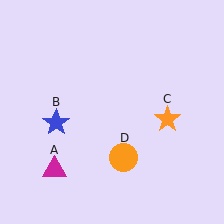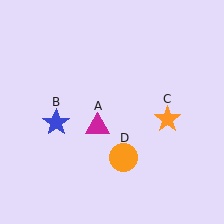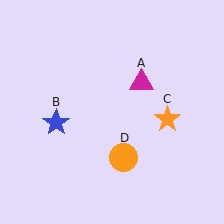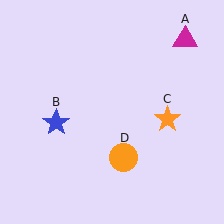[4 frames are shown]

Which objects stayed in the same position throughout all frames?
Blue star (object B) and orange star (object C) and orange circle (object D) remained stationary.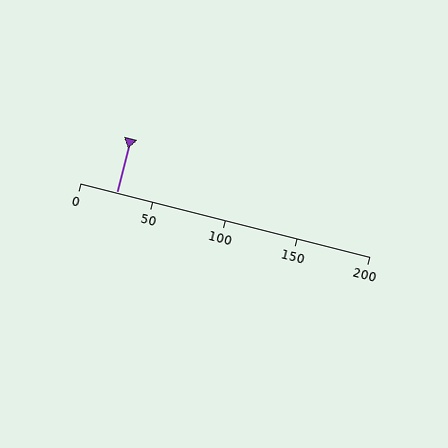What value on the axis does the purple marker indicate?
The marker indicates approximately 25.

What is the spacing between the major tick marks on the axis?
The major ticks are spaced 50 apart.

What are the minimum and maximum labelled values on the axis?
The axis runs from 0 to 200.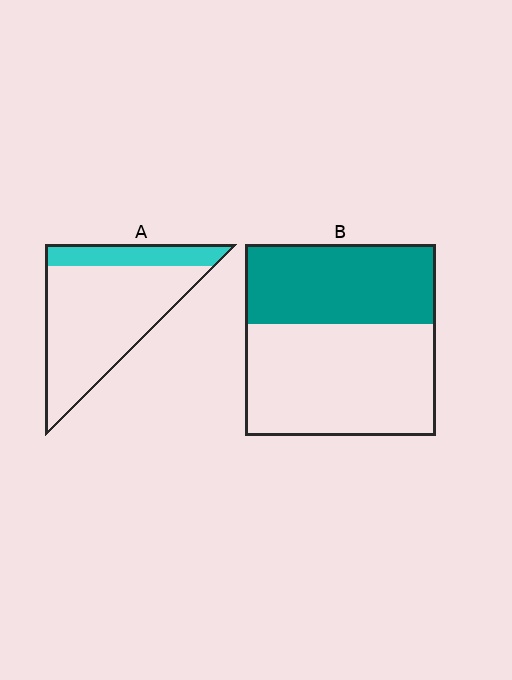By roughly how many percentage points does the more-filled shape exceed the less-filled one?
By roughly 20 percentage points (B over A).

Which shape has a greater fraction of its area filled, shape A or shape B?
Shape B.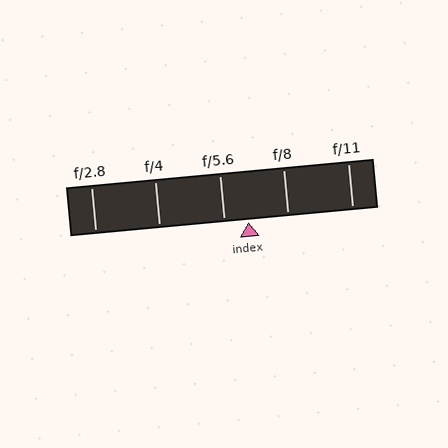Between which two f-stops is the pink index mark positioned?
The index mark is between f/5.6 and f/8.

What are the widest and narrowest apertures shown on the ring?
The widest aperture shown is f/2.8 and the narrowest is f/11.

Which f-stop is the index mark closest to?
The index mark is closest to f/5.6.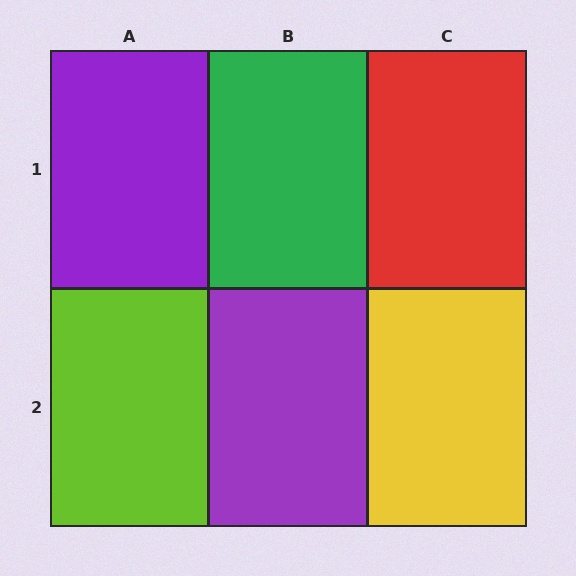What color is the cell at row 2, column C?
Yellow.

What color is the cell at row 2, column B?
Purple.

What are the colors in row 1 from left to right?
Purple, green, red.